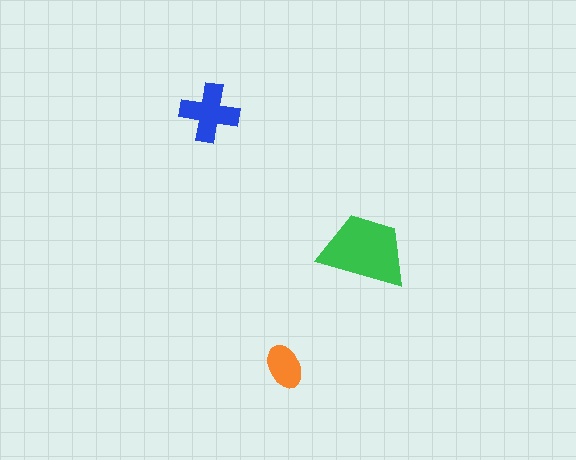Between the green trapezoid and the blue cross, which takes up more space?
The green trapezoid.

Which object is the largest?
The green trapezoid.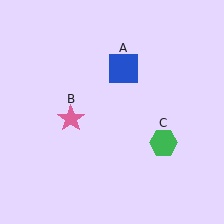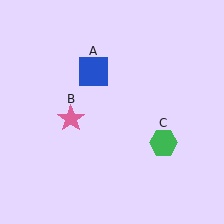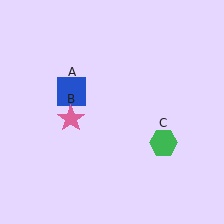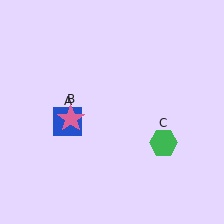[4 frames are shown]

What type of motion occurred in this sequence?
The blue square (object A) rotated counterclockwise around the center of the scene.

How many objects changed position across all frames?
1 object changed position: blue square (object A).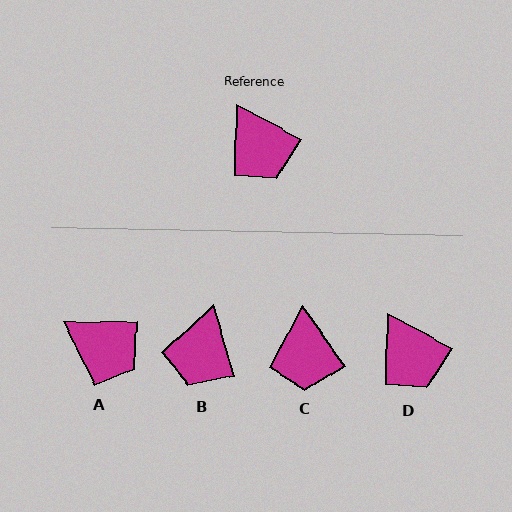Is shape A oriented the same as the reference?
No, it is off by about 29 degrees.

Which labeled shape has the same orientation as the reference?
D.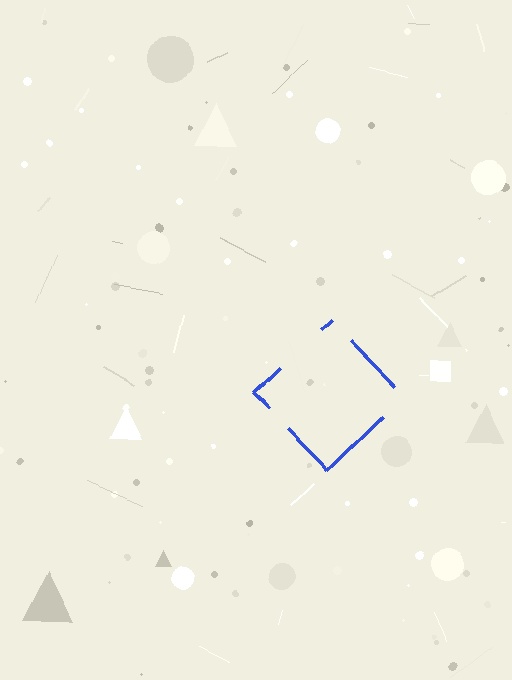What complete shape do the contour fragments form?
The contour fragments form a diamond.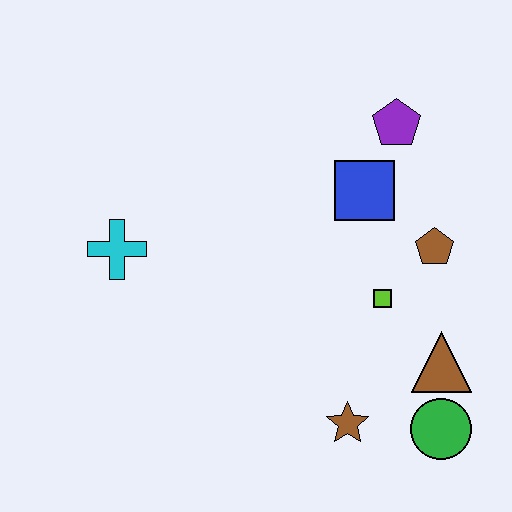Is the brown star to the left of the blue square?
Yes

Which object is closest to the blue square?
The purple pentagon is closest to the blue square.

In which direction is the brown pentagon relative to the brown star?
The brown pentagon is above the brown star.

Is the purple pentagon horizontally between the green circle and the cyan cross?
Yes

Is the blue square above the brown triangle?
Yes